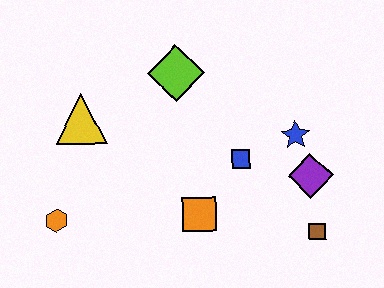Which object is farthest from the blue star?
The orange hexagon is farthest from the blue star.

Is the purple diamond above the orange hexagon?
Yes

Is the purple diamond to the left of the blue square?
No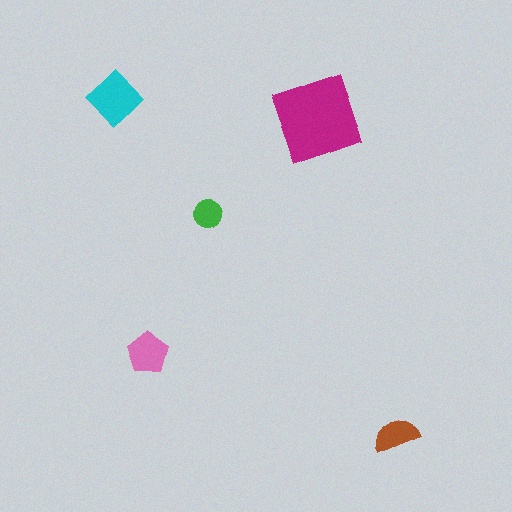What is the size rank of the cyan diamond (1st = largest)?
2nd.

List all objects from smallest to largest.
The green circle, the brown semicircle, the pink pentagon, the cyan diamond, the magenta square.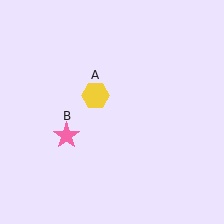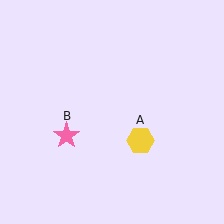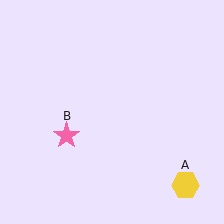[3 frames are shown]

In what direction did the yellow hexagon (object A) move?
The yellow hexagon (object A) moved down and to the right.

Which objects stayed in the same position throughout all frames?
Pink star (object B) remained stationary.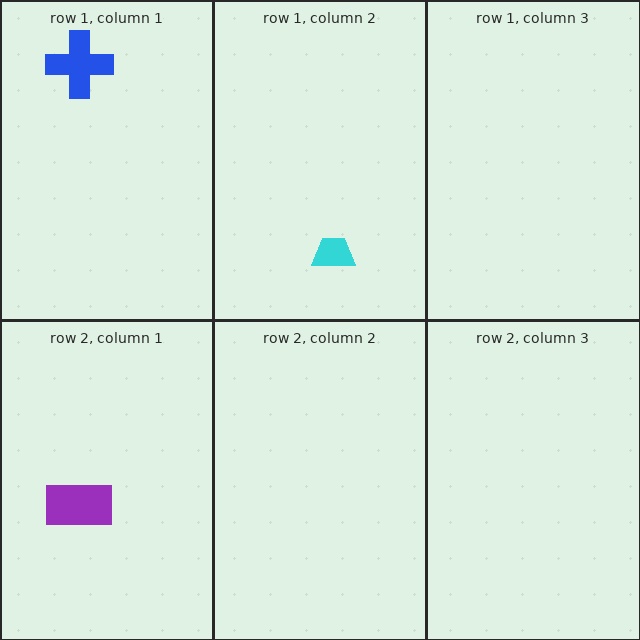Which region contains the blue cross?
The row 1, column 1 region.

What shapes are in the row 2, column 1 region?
The purple rectangle.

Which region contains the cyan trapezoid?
The row 1, column 2 region.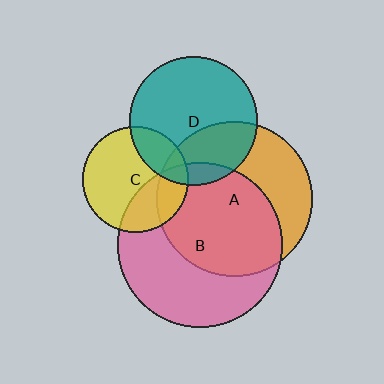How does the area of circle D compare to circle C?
Approximately 1.5 times.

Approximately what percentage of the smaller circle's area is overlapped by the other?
Approximately 35%.